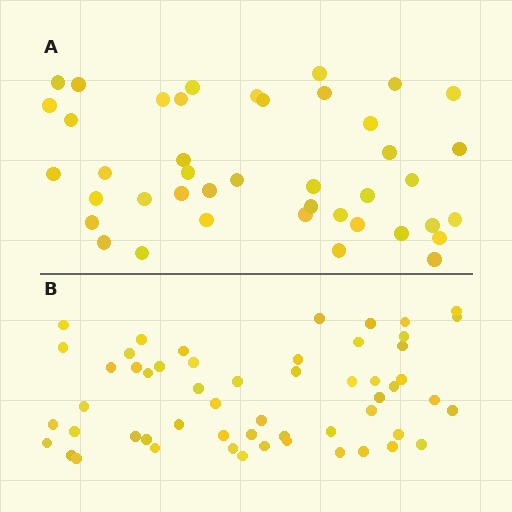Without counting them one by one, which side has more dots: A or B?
Region B (the bottom region) has more dots.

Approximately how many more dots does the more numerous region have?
Region B has approximately 15 more dots than region A.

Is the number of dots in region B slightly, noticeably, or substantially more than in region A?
Region B has noticeably more, but not dramatically so. The ratio is roughly 1.3 to 1.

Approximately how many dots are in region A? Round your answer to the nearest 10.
About 40 dots. (The exact count is 42, which rounds to 40.)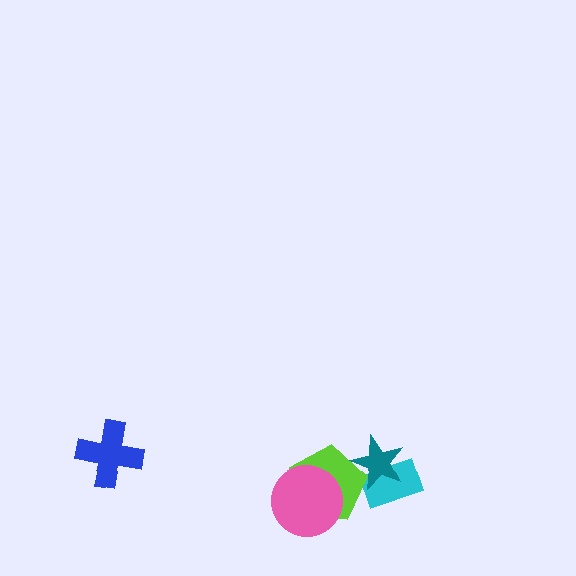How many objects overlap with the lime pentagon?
2 objects overlap with the lime pentagon.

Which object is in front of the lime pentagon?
The pink circle is in front of the lime pentagon.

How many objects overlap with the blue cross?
0 objects overlap with the blue cross.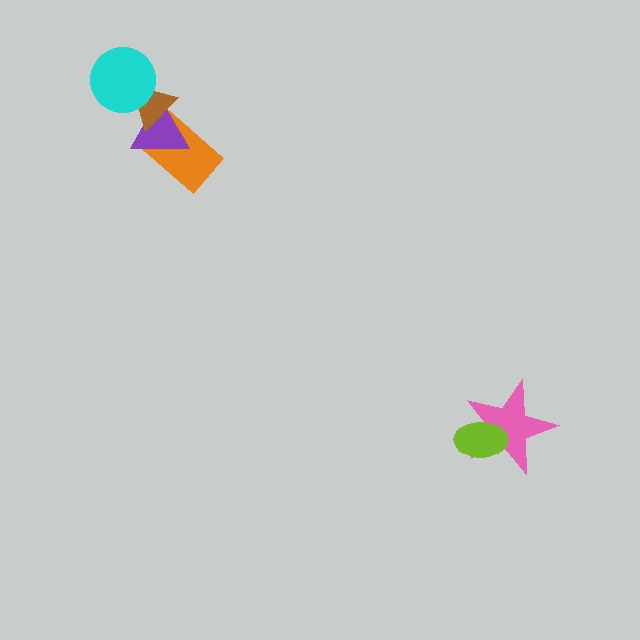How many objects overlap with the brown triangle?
3 objects overlap with the brown triangle.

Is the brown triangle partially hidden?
Yes, it is partially covered by another shape.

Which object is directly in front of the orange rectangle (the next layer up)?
The purple triangle is directly in front of the orange rectangle.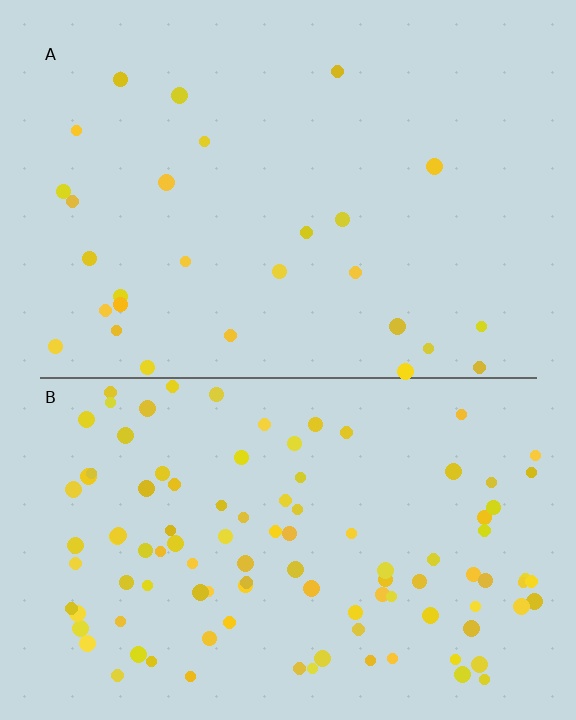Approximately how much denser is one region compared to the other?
Approximately 3.8× — region B over region A.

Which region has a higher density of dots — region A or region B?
B (the bottom).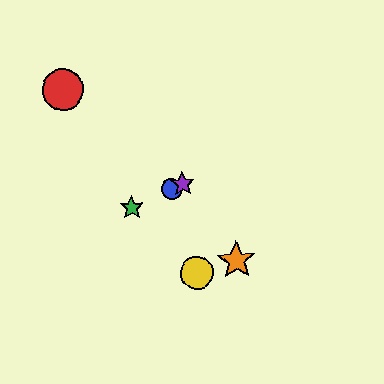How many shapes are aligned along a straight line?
3 shapes (the blue circle, the green star, the purple star) are aligned along a straight line.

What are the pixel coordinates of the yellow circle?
The yellow circle is at (197, 273).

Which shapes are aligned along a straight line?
The blue circle, the green star, the purple star are aligned along a straight line.